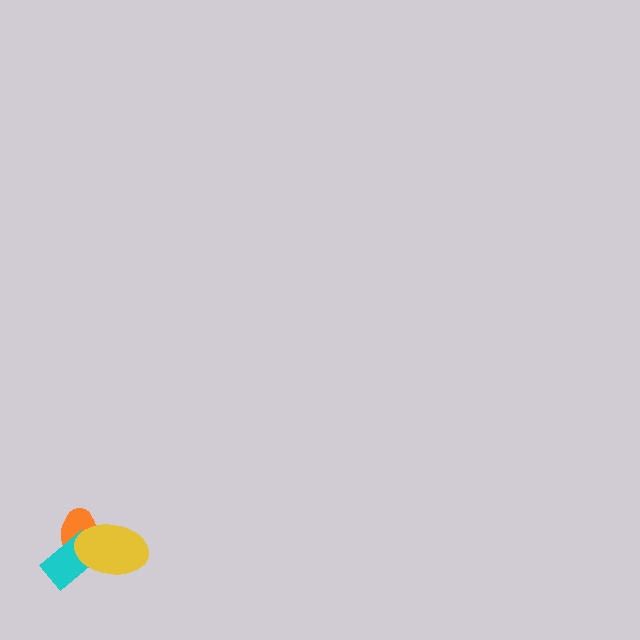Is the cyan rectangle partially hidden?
Yes, it is partially covered by another shape.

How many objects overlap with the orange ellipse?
2 objects overlap with the orange ellipse.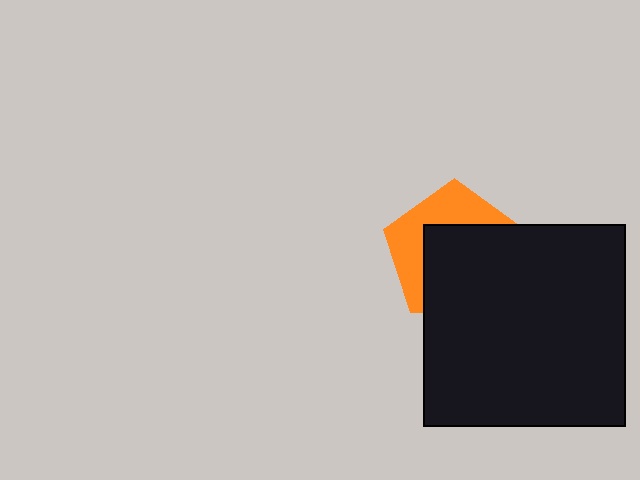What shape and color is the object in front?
The object in front is a black square.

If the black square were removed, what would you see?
You would see the complete orange pentagon.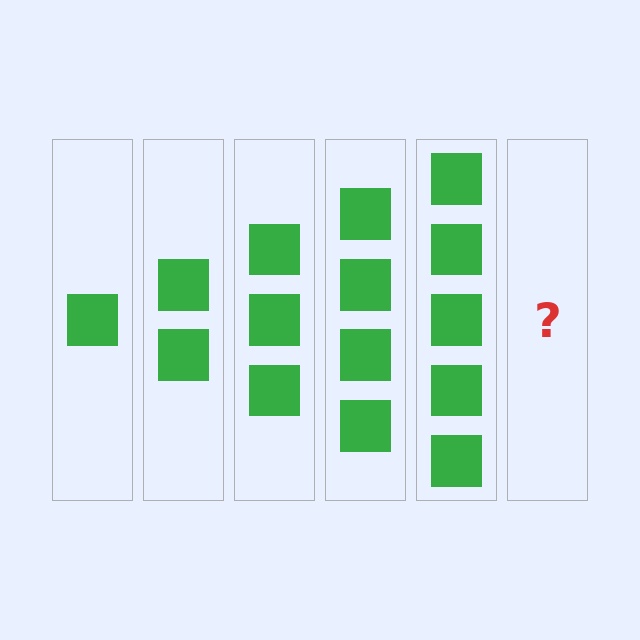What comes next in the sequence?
The next element should be 6 squares.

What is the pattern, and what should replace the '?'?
The pattern is that each step adds one more square. The '?' should be 6 squares.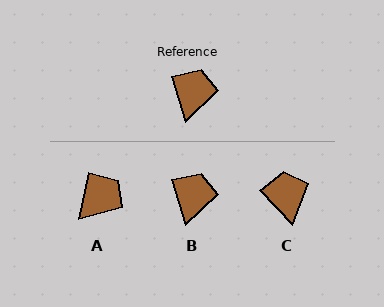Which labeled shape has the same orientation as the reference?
B.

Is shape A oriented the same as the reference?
No, it is off by about 29 degrees.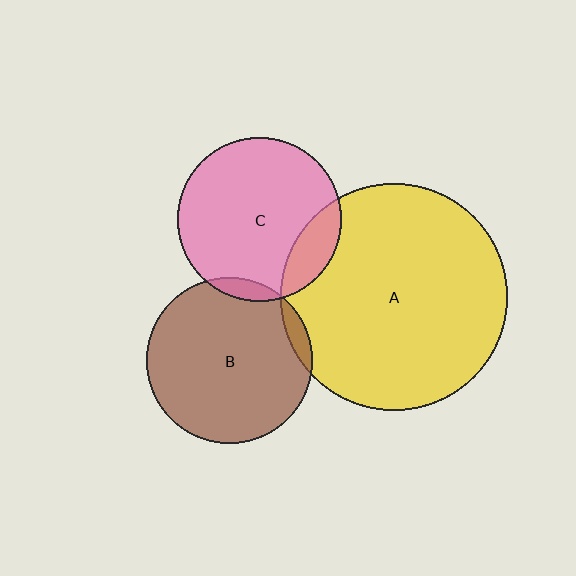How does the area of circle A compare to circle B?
Approximately 1.9 times.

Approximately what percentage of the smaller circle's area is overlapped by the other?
Approximately 5%.